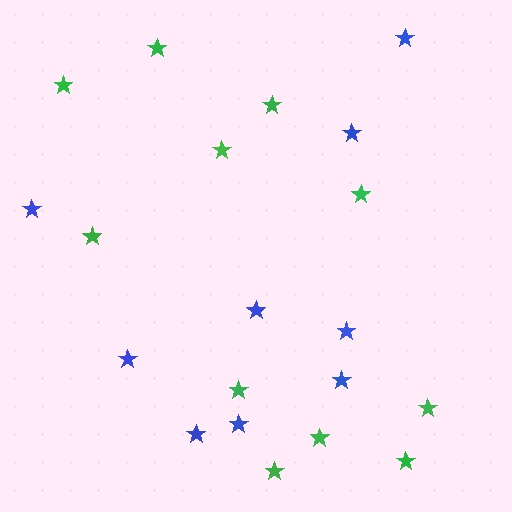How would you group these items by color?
There are 2 groups: one group of green stars (11) and one group of blue stars (9).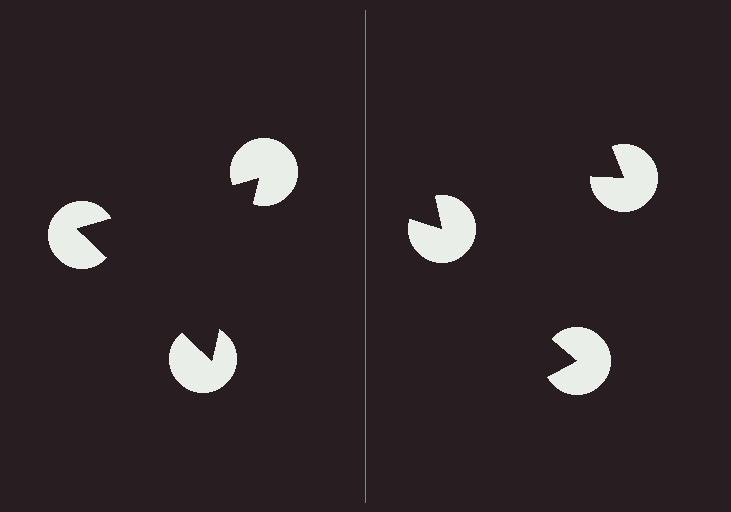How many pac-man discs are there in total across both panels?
6 — 3 on each side.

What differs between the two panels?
The pac-man discs are positioned identically on both sides; only the wedge orientations differ. On the left they align to a triangle; on the right they are misaligned.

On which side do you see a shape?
An illusory triangle appears on the left side. On the right side the wedge cuts are rotated, so no coherent shape forms.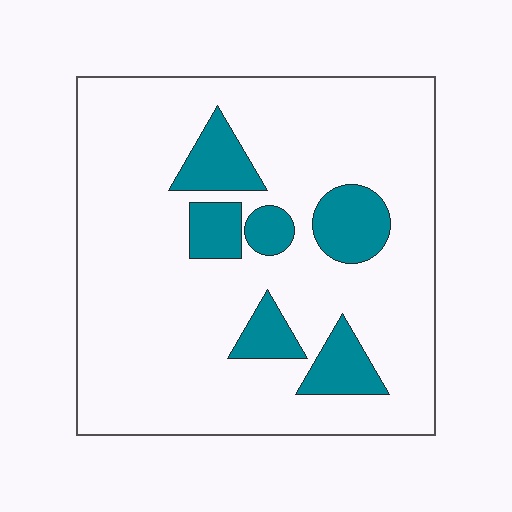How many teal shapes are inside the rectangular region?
6.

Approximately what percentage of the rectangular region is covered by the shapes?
Approximately 15%.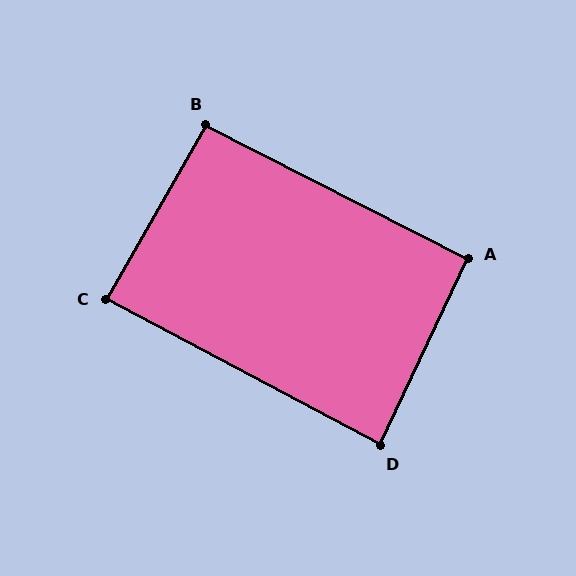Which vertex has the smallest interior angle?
D, at approximately 87 degrees.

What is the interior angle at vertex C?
Approximately 88 degrees (approximately right).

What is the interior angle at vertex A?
Approximately 92 degrees (approximately right).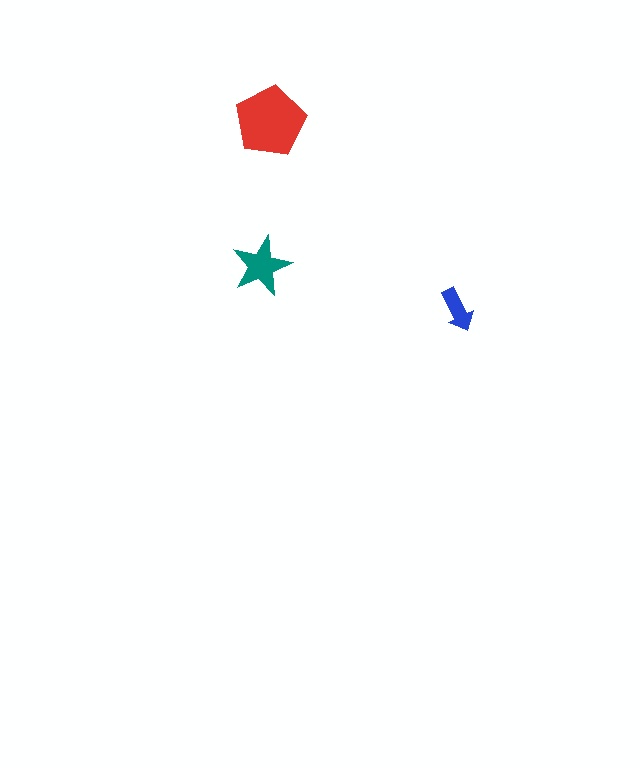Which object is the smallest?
The blue arrow.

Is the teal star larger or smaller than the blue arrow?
Larger.